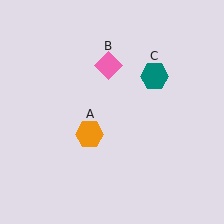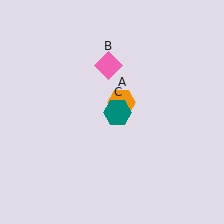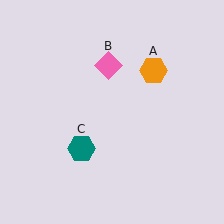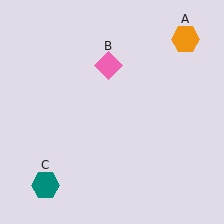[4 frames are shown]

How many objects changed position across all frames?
2 objects changed position: orange hexagon (object A), teal hexagon (object C).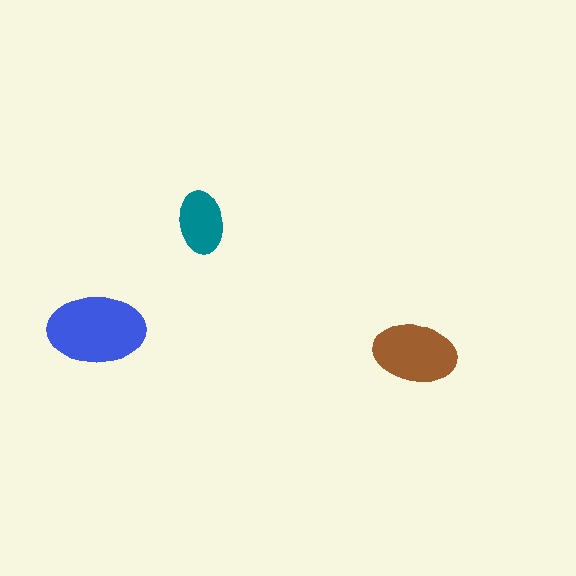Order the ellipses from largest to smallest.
the blue one, the brown one, the teal one.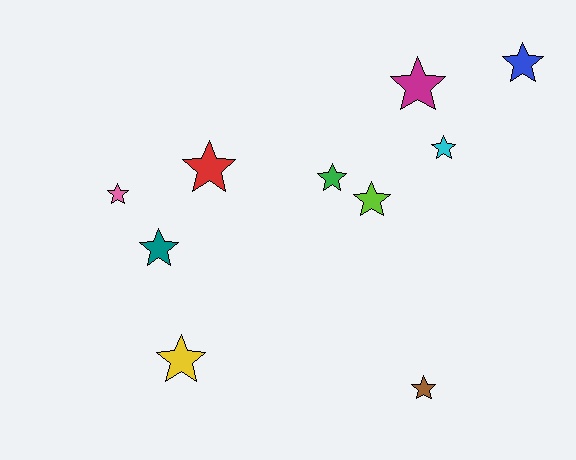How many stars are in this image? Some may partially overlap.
There are 10 stars.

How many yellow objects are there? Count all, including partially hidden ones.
There is 1 yellow object.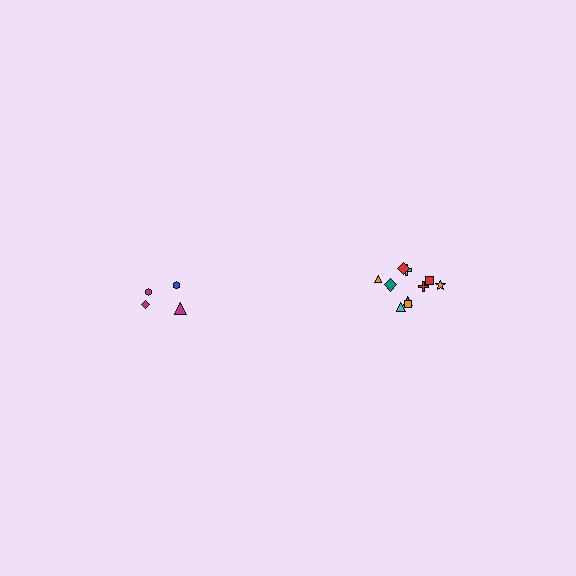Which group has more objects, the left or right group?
The right group.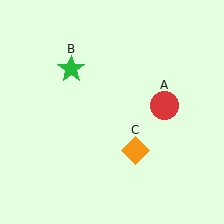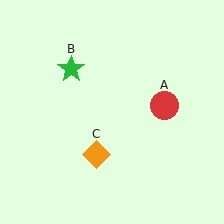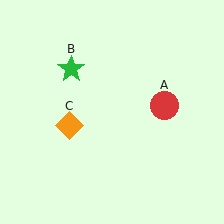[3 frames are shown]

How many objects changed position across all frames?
1 object changed position: orange diamond (object C).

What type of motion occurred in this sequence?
The orange diamond (object C) rotated clockwise around the center of the scene.